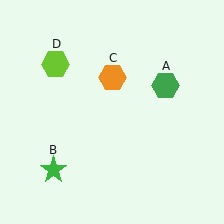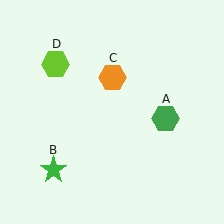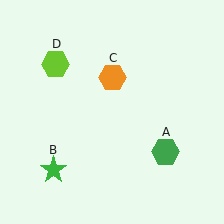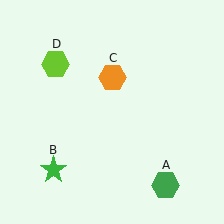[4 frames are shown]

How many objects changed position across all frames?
1 object changed position: green hexagon (object A).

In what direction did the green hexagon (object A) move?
The green hexagon (object A) moved down.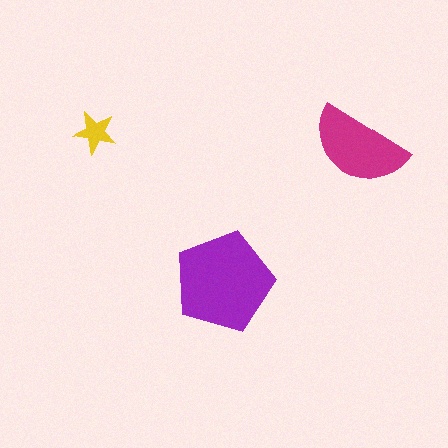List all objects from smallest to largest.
The yellow star, the magenta semicircle, the purple pentagon.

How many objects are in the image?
There are 3 objects in the image.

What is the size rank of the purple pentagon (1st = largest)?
1st.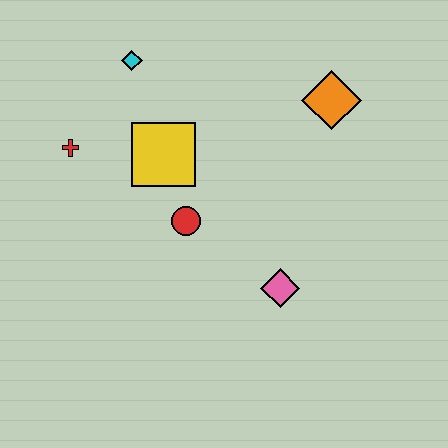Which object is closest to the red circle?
The yellow square is closest to the red circle.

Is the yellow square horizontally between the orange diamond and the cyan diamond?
Yes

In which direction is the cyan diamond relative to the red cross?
The cyan diamond is above the red cross.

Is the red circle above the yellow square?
No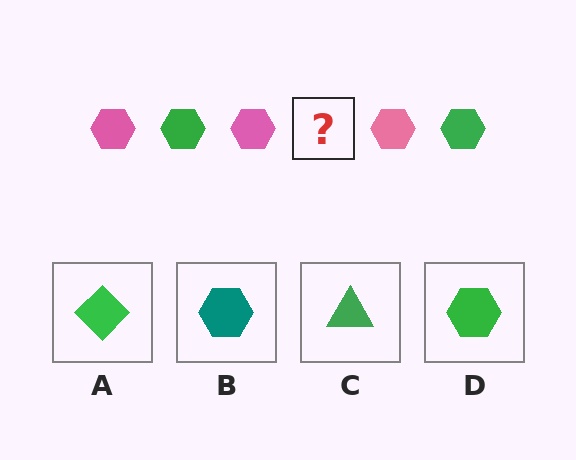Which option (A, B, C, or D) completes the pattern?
D.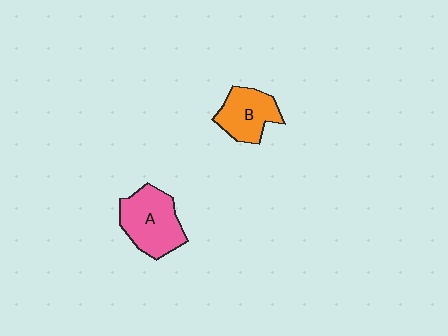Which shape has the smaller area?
Shape B (orange).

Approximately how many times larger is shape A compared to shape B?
Approximately 1.3 times.